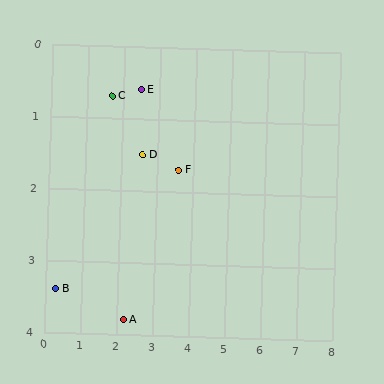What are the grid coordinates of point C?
Point C is at approximately (1.7, 0.7).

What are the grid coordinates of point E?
Point E is at approximately (2.5, 0.6).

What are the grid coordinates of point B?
Point B is at approximately (0.3, 3.4).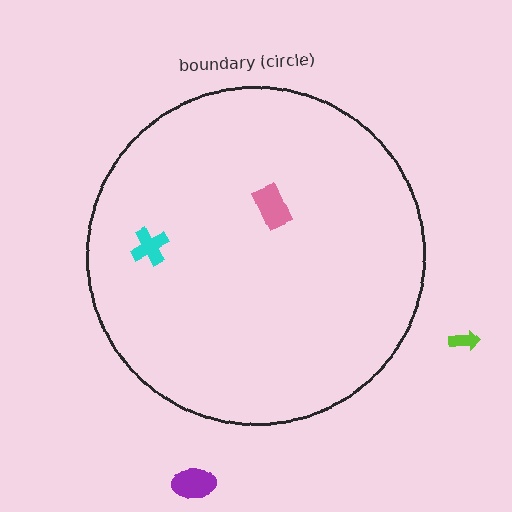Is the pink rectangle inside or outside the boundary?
Inside.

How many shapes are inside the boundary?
2 inside, 2 outside.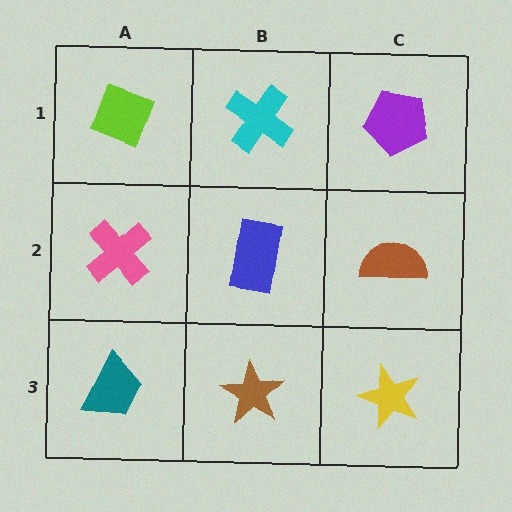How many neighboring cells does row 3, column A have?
2.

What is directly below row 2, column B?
A brown star.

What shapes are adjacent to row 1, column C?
A brown semicircle (row 2, column C), a cyan cross (row 1, column B).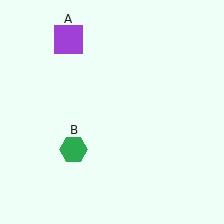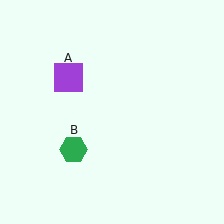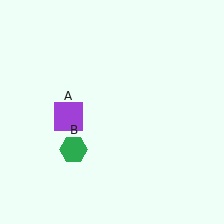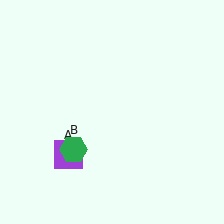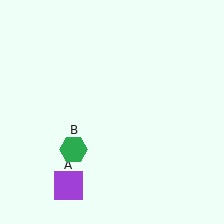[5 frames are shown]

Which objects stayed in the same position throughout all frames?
Green hexagon (object B) remained stationary.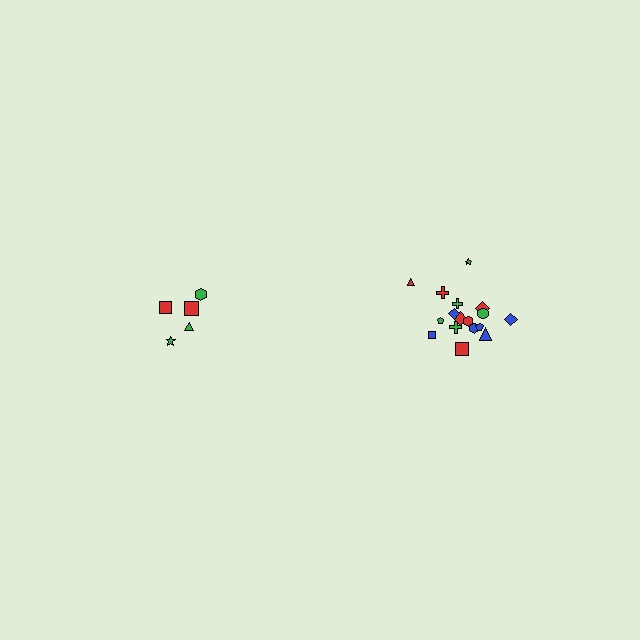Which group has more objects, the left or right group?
The right group.